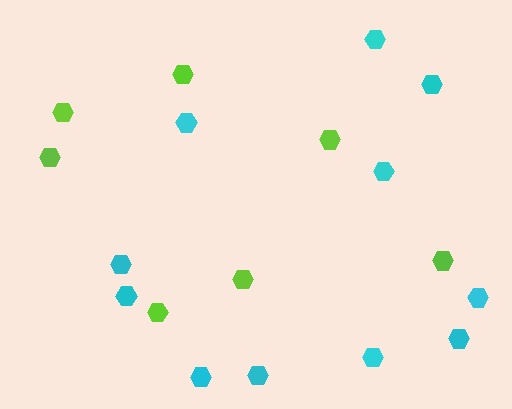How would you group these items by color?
There are 2 groups: one group of lime hexagons (7) and one group of cyan hexagons (11).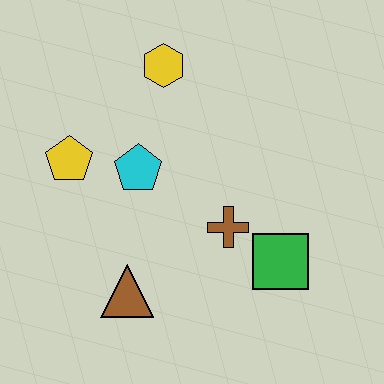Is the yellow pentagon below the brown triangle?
No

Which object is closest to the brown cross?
The green square is closest to the brown cross.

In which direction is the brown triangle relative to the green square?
The brown triangle is to the left of the green square.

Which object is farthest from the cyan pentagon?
The green square is farthest from the cyan pentagon.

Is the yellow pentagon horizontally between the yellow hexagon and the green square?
No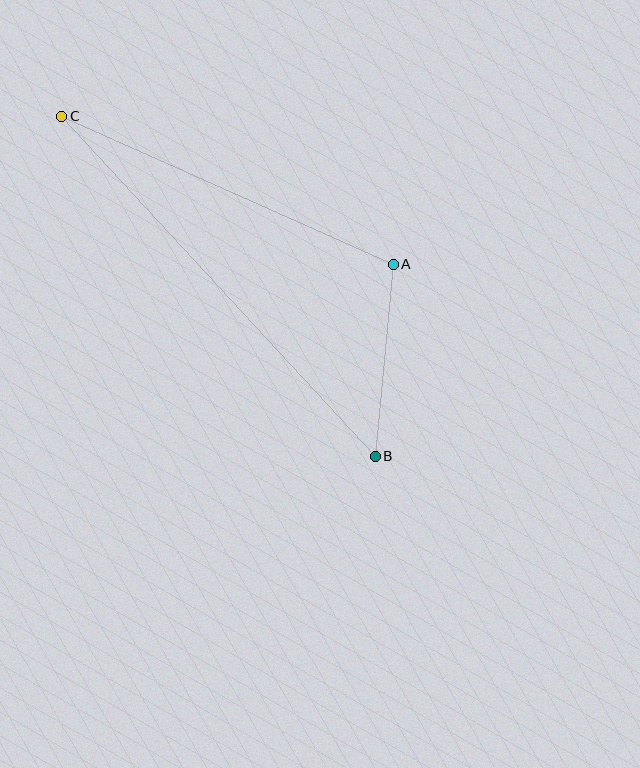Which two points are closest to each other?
Points A and B are closest to each other.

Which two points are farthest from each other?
Points B and C are farthest from each other.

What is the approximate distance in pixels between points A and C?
The distance between A and C is approximately 363 pixels.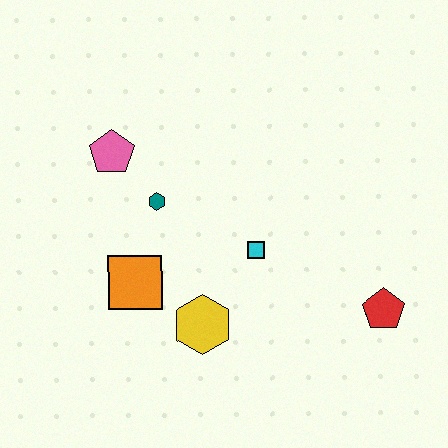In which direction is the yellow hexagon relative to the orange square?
The yellow hexagon is to the right of the orange square.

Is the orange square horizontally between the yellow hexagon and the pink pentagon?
Yes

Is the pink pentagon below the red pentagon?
No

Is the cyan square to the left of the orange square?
No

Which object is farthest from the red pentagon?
The pink pentagon is farthest from the red pentagon.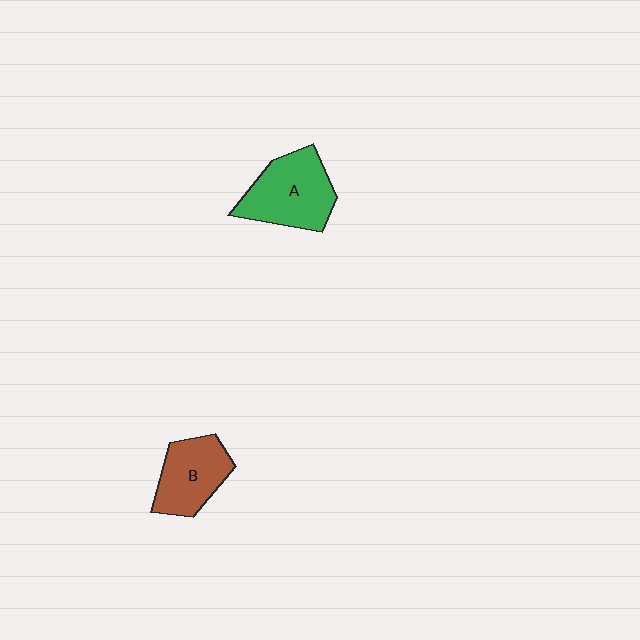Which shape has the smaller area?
Shape B (brown).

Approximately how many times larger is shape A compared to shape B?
Approximately 1.2 times.